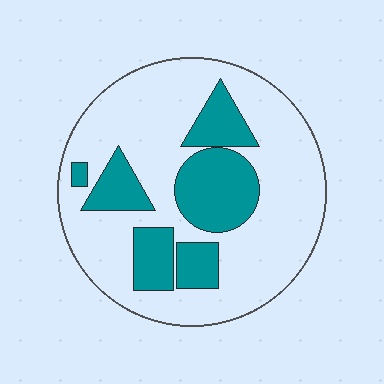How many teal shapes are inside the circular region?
6.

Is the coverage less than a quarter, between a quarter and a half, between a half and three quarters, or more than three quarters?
Between a quarter and a half.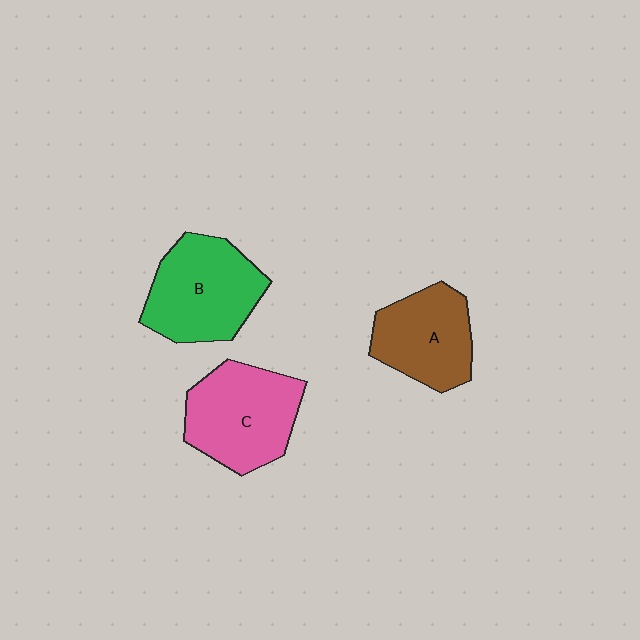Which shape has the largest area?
Shape C (pink).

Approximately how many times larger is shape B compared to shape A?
Approximately 1.2 times.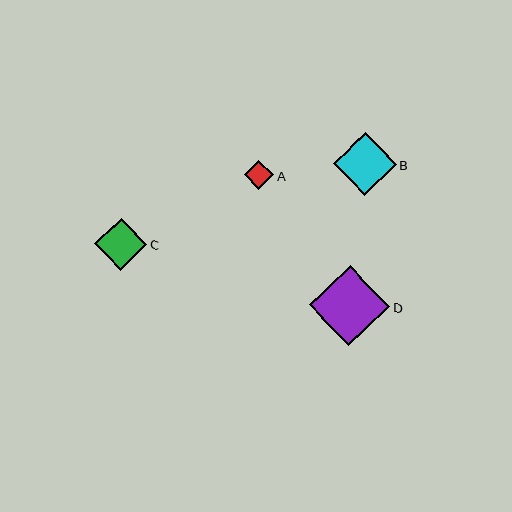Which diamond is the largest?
Diamond D is the largest with a size of approximately 80 pixels.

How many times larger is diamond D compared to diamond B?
Diamond D is approximately 1.3 times the size of diamond B.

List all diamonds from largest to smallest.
From largest to smallest: D, B, C, A.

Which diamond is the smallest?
Diamond A is the smallest with a size of approximately 29 pixels.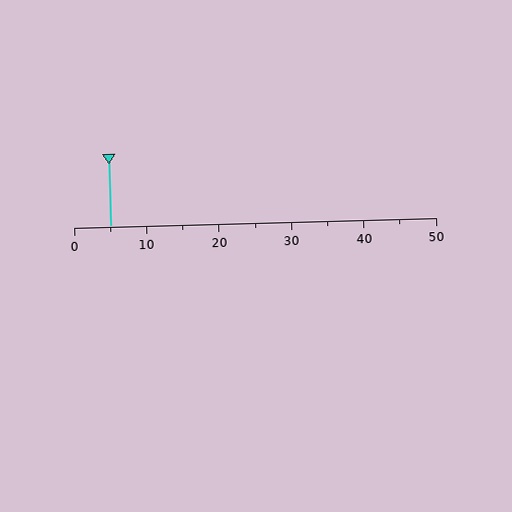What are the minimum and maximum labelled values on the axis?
The axis runs from 0 to 50.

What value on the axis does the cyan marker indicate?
The marker indicates approximately 5.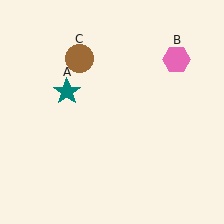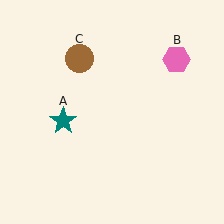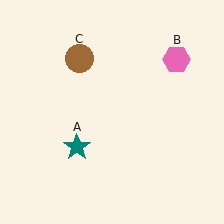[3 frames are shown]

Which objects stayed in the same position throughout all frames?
Pink hexagon (object B) and brown circle (object C) remained stationary.